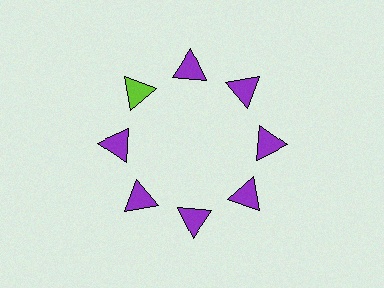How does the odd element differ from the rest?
It has a different color: lime instead of purple.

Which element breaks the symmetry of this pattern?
The lime triangle at roughly the 10 o'clock position breaks the symmetry. All other shapes are purple triangles.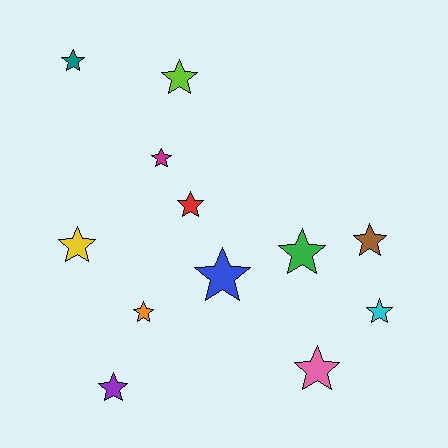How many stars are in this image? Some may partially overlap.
There are 12 stars.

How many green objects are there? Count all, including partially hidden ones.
There is 1 green object.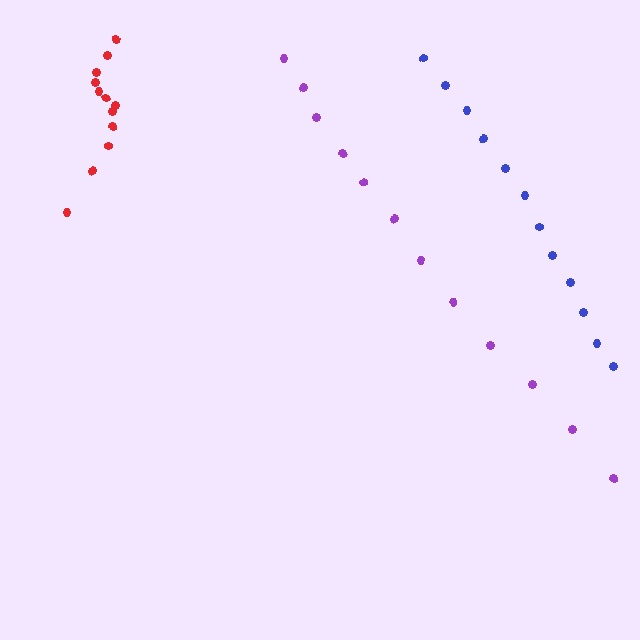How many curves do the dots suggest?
There are 3 distinct paths.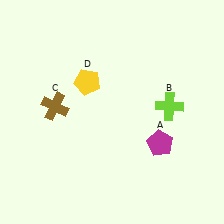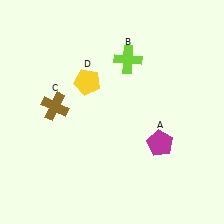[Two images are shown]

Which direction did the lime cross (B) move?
The lime cross (B) moved up.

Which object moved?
The lime cross (B) moved up.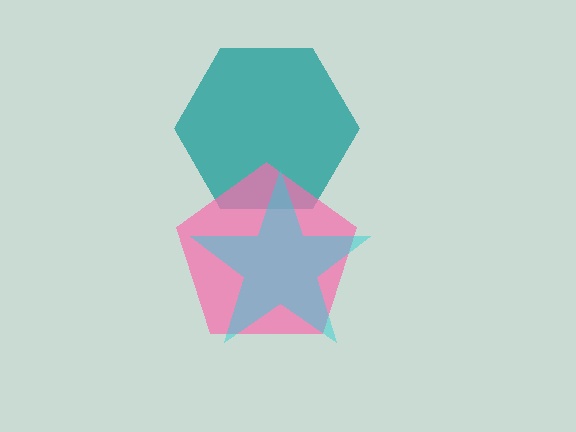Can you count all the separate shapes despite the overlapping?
Yes, there are 3 separate shapes.